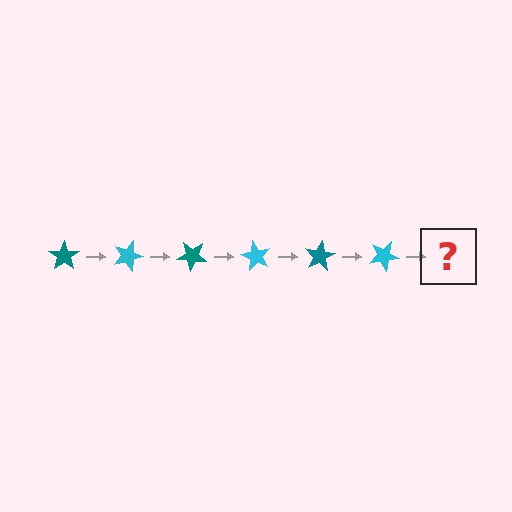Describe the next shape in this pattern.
It should be a teal star, rotated 120 degrees from the start.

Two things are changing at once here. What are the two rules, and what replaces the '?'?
The two rules are that it rotates 20 degrees each step and the color cycles through teal and cyan. The '?' should be a teal star, rotated 120 degrees from the start.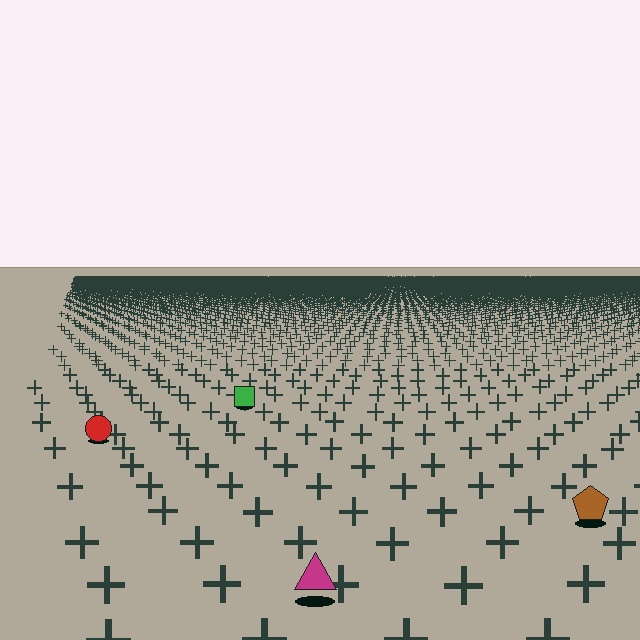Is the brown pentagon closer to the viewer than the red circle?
Yes. The brown pentagon is closer — you can tell from the texture gradient: the ground texture is coarser near it.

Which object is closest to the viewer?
The magenta triangle is closest. The texture marks near it are larger and more spread out.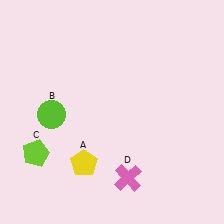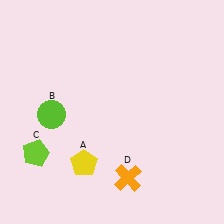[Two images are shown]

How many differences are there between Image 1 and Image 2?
There is 1 difference between the two images.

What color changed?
The cross (D) changed from pink in Image 1 to orange in Image 2.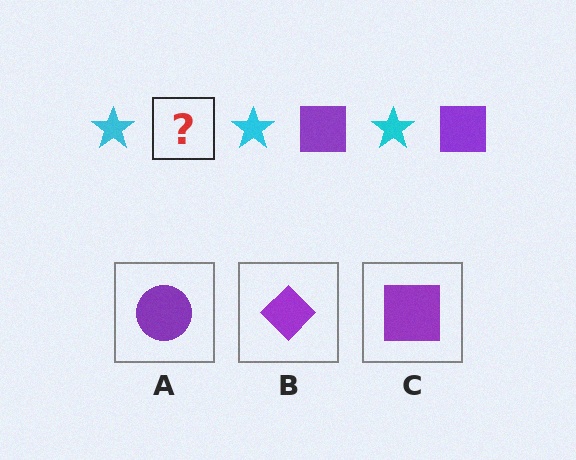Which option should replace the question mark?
Option C.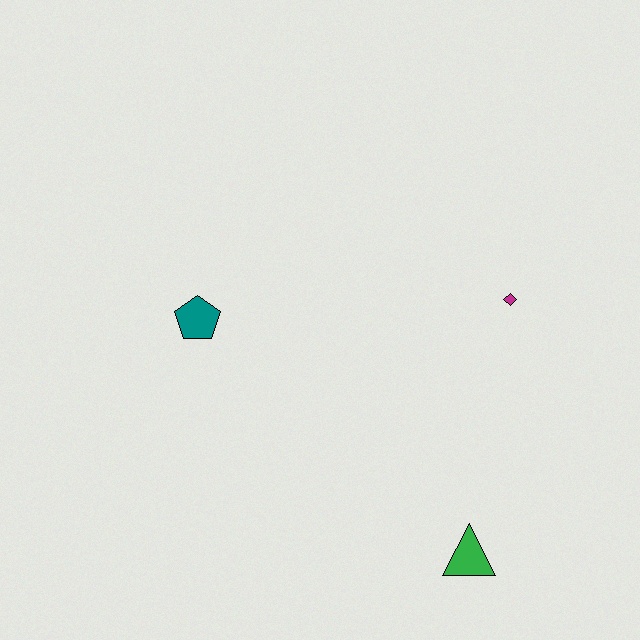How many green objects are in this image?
There is 1 green object.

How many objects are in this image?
There are 3 objects.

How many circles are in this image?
There are no circles.